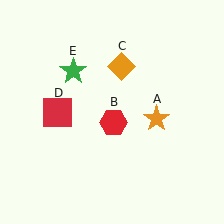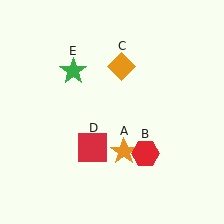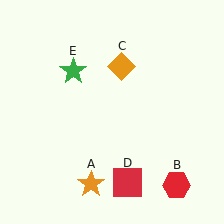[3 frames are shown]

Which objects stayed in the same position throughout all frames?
Orange diamond (object C) and green star (object E) remained stationary.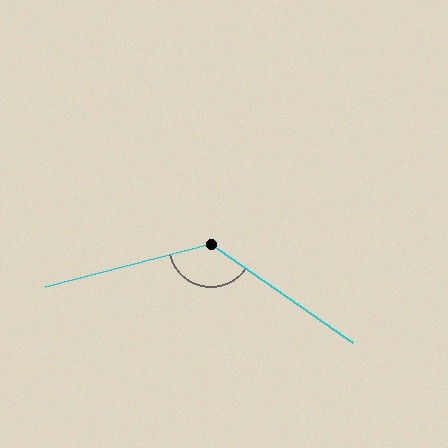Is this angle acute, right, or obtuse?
It is obtuse.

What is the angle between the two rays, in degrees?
Approximately 131 degrees.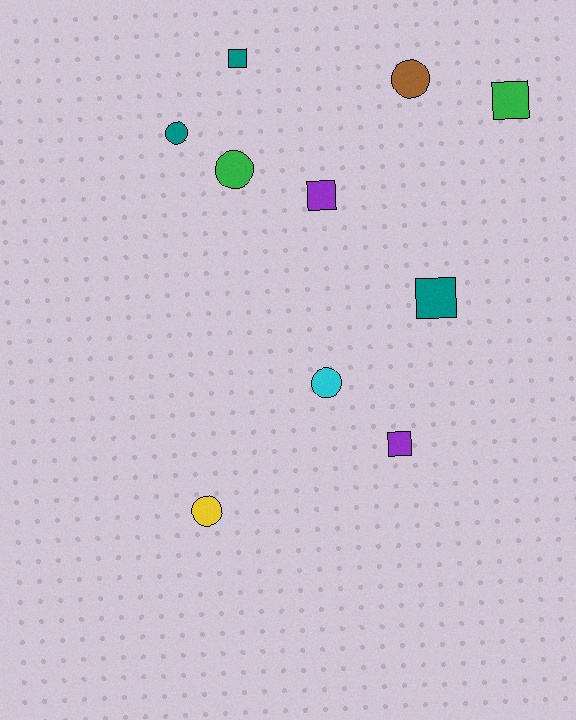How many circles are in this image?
There are 5 circles.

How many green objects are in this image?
There are 2 green objects.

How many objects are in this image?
There are 10 objects.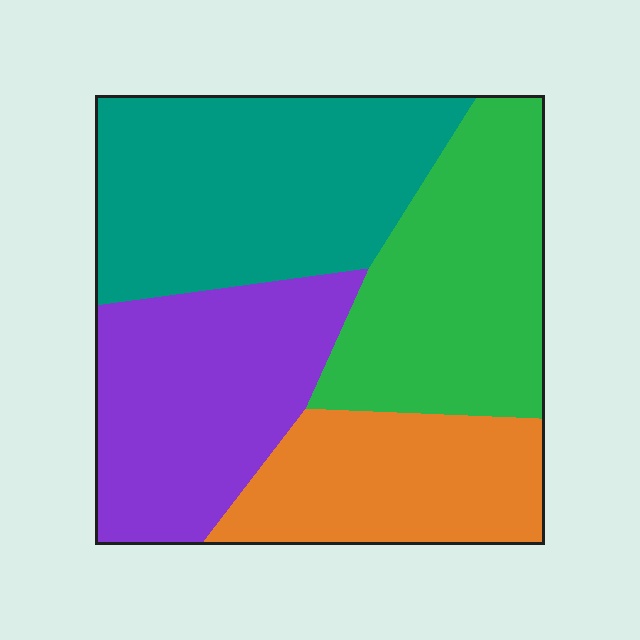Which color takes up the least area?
Orange, at roughly 20%.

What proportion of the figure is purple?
Purple covers 25% of the figure.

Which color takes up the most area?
Teal, at roughly 30%.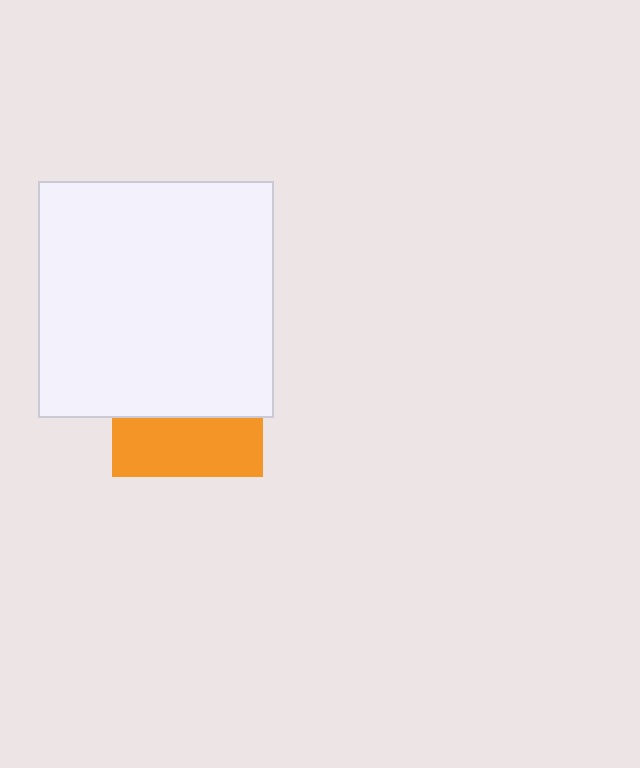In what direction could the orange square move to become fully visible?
The orange square could move down. That would shift it out from behind the white square entirely.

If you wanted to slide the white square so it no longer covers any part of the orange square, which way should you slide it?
Slide it up — that is the most direct way to separate the two shapes.